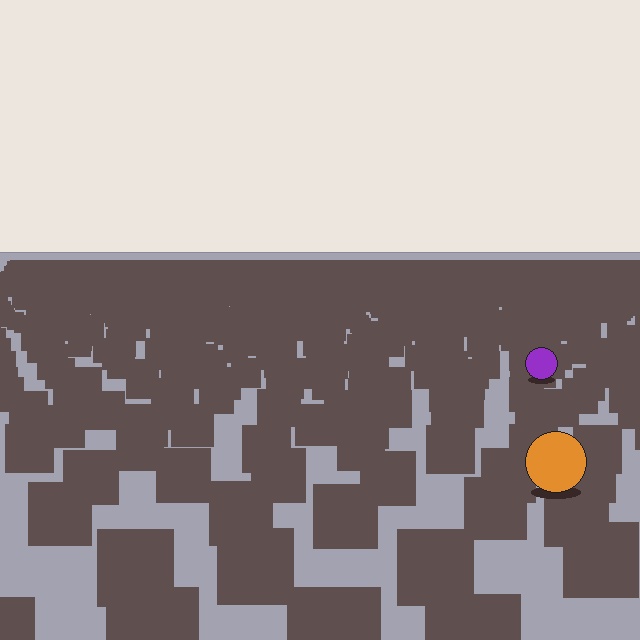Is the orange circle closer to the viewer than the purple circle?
Yes. The orange circle is closer — you can tell from the texture gradient: the ground texture is coarser near it.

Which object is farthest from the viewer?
The purple circle is farthest from the viewer. It appears smaller and the ground texture around it is denser.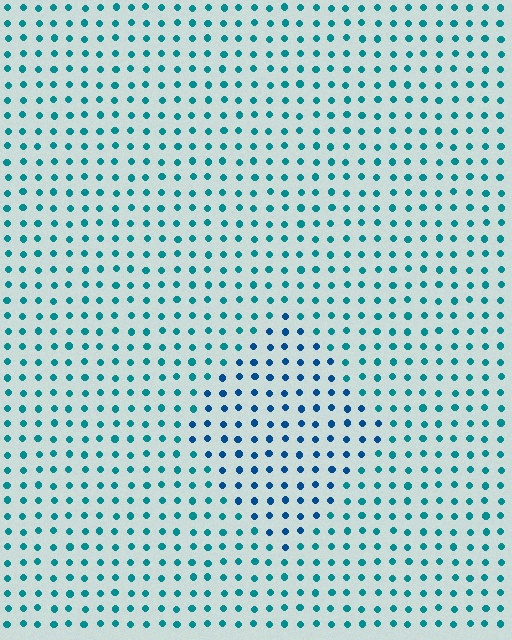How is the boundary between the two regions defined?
The boundary is defined purely by a slight shift in hue (about 28 degrees). Spacing, size, and orientation are identical on both sides.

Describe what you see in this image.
The image is filled with small teal elements in a uniform arrangement. A diamond-shaped region is visible where the elements are tinted to a slightly different hue, forming a subtle color boundary.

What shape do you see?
I see a diamond.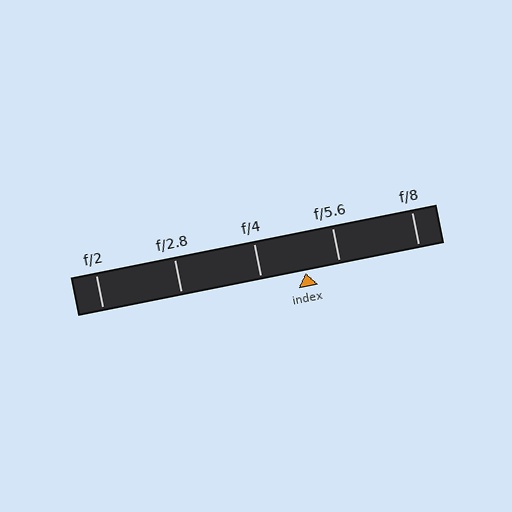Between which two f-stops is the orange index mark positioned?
The index mark is between f/4 and f/5.6.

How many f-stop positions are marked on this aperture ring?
There are 5 f-stop positions marked.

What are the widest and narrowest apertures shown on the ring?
The widest aperture shown is f/2 and the narrowest is f/8.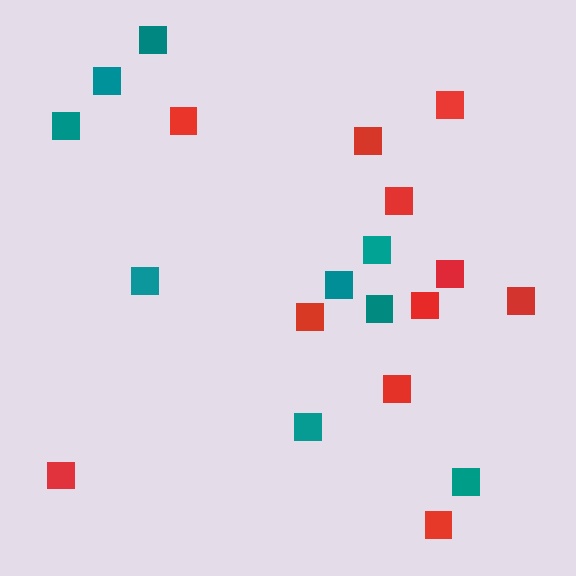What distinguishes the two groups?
There are 2 groups: one group of red squares (11) and one group of teal squares (9).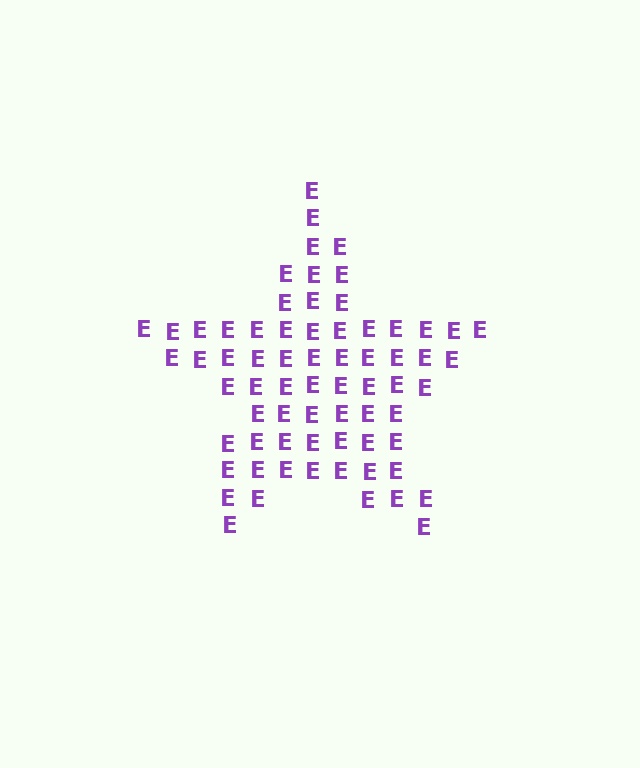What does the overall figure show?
The overall figure shows a star.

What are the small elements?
The small elements are letter E's.